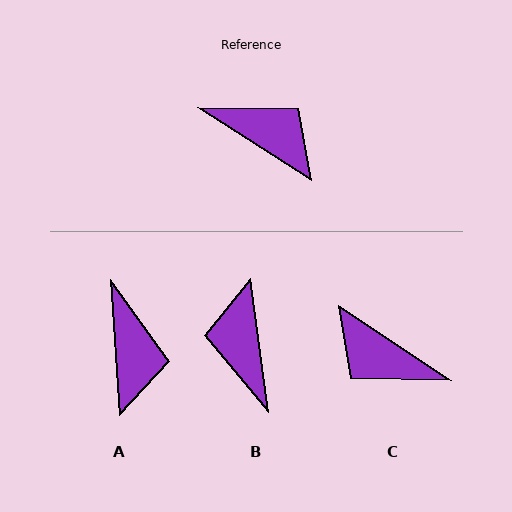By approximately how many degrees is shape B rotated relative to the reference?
Approximately 131 degrees counter-clockwise.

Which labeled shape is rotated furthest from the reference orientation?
C, about 180 degrees away.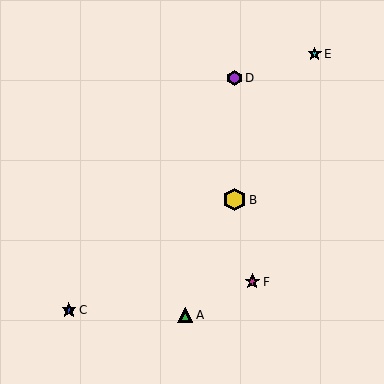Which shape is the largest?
The yellow hexagon (labeled B) is the largest.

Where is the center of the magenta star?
The center of the magenta star is at (252, 282).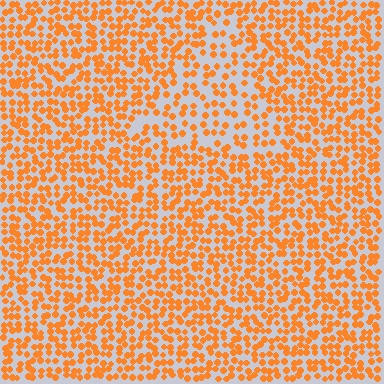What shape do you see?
I see a triangle.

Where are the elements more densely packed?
The elements are more densely packed outside the triangle boundary.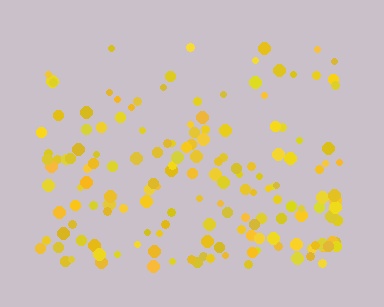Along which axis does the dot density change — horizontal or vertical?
Vertical.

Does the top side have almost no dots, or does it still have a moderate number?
Still a moderate number, just noticeably fewer than the bottom.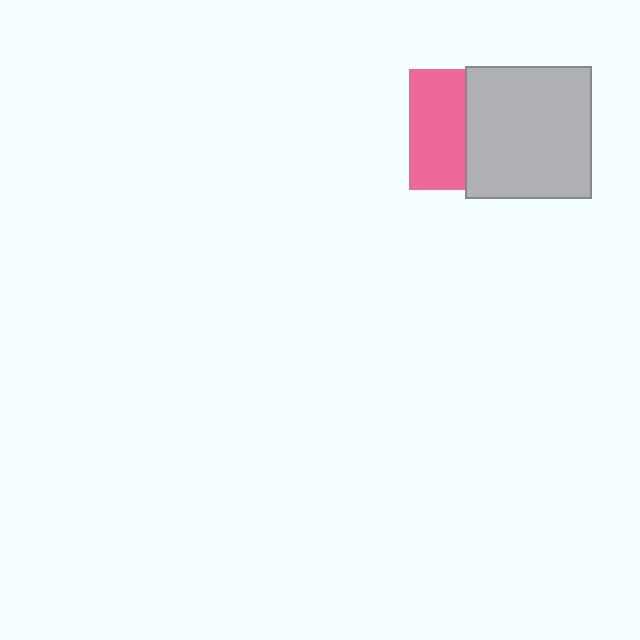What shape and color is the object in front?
The object in front is a light gray rectangle.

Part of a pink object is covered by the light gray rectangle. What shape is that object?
It is a square.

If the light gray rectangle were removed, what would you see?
You would see the complete pink square.